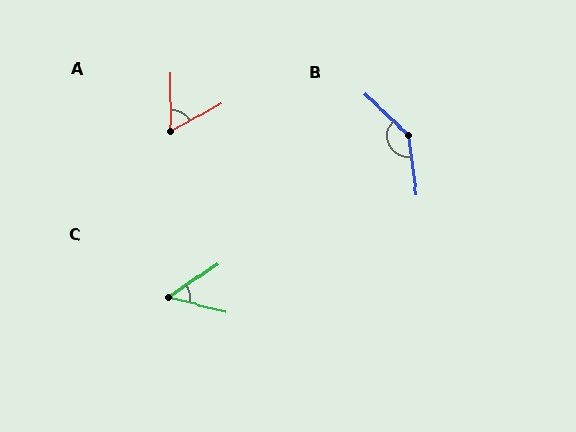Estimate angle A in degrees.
Approximately 60 degrees.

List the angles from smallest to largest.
C (47°), A (60°), B (140°).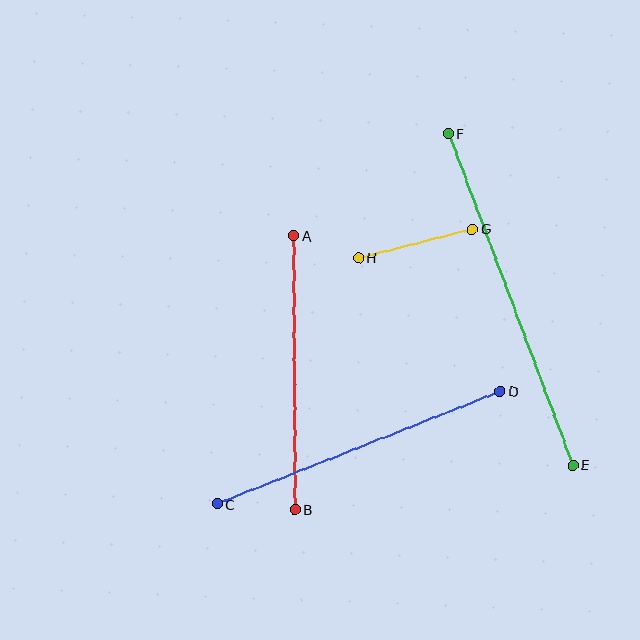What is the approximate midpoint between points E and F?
The midpoint is at approximately (511, 299) pixels.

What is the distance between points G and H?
The distance is approximately 117 pixels.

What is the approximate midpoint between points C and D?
The midpoint is at approximately (359, 448) pixels.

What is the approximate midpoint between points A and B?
The midpoint is at approximately (294, 372) pixels.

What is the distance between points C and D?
The distance is approximately 304 pixels.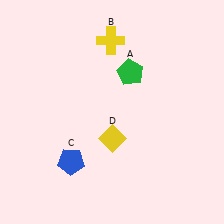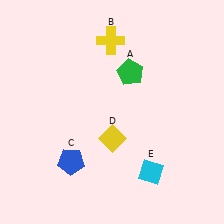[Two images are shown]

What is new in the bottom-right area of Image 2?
A cyan diamond (E) was added in the bottom-right area of Image 2.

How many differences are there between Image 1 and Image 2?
There is 1 difference between the two images.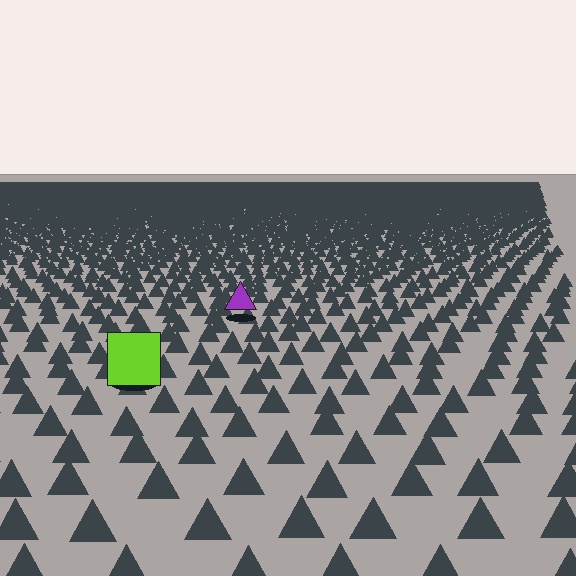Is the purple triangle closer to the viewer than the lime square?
No. The lime square is closer — you can tell from the texture gradient: the ground texture is coarser near it.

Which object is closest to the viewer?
The lime square is closest. The texture marks near it are larger and more spread out.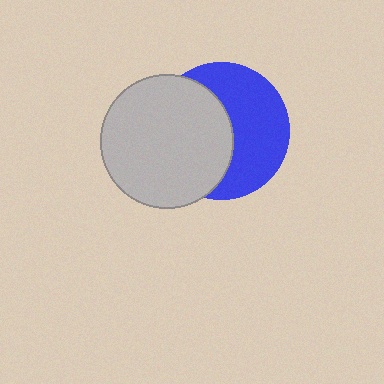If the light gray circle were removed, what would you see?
You would see the complete blue circle.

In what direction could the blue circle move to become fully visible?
The blue circle could move right. That would shift it out from behind the light gray circle entirely.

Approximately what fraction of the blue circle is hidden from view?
Roughly 48% of the blue circle is hidden behind the light gray circle.